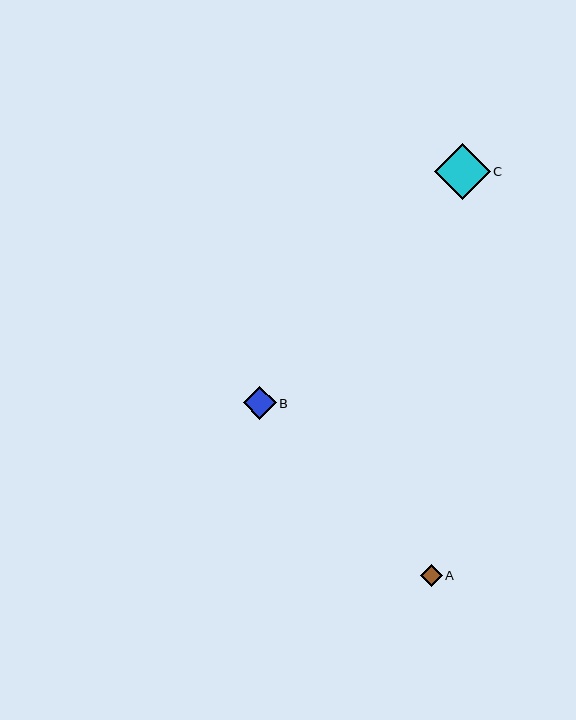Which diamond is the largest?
Diamond C is the largest with a size of approximately 56 pixels.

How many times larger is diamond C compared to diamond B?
Diamond C is approximately 1.7 times the size of diamond B.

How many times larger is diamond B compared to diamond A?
Diamond B is approximately 1.5 times the size of diamond A.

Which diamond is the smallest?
Diamond A is the smallest with a size of approximately 21 pixels.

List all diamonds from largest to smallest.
From largest to smallest: C, B, A.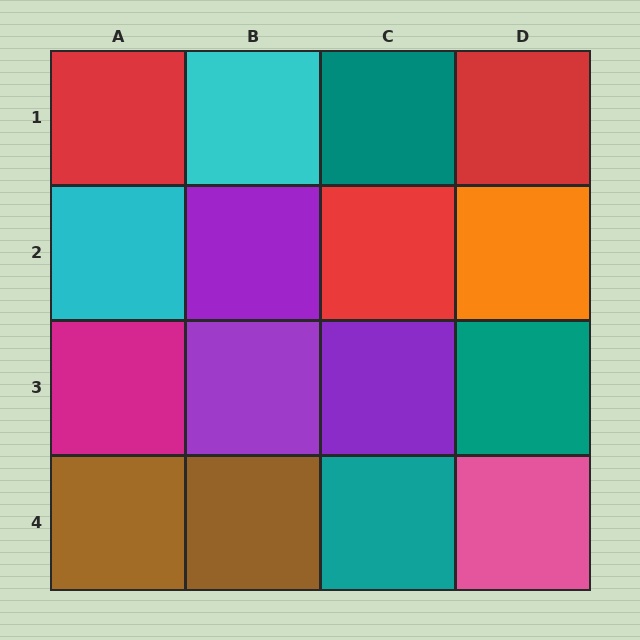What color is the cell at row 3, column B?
Purple.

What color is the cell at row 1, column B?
Cyan.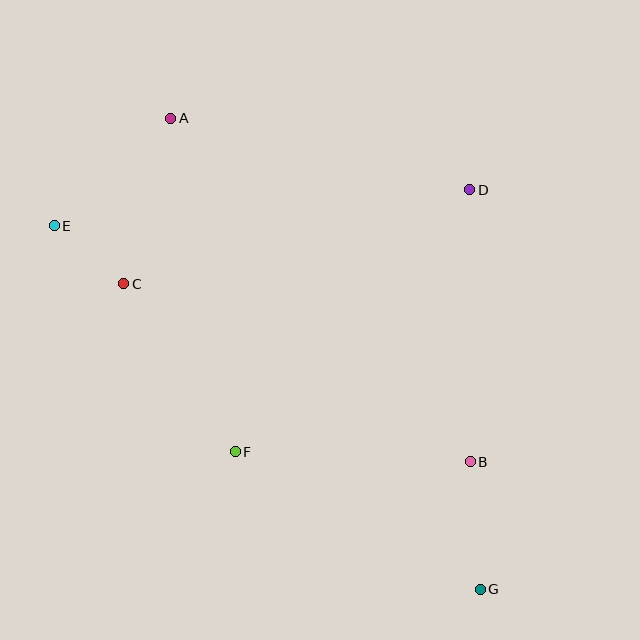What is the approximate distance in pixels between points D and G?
The distance between D and G is approximately 399 pixels.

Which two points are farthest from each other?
Points A and G are farthest from each other.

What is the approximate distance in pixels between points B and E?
The distance between B and E is approximately 478 pixels.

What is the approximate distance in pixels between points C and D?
The distance between C and D is approximately 358 pixels.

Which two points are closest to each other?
Points C and E are closest to each other.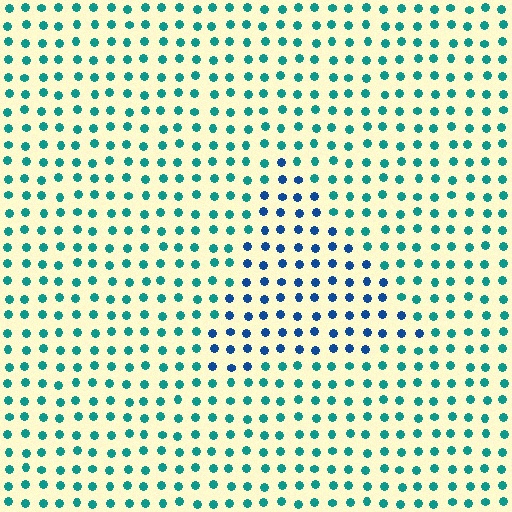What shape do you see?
I see a triangle.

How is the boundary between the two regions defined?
The boundary is defined purely by a slight shift in hue (about 40 degrees). Spacing, size, and orientation are identical on both sides.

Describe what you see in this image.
The image is filled with small teal elements in a uniform arrangement. A triangle-shaped region is visible where the elements are tinted to a slightly different hue, forming a subtle color boundary.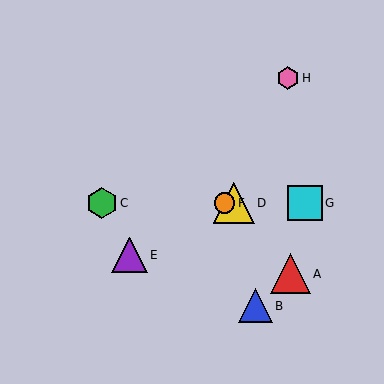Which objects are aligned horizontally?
Objects C, D, F, G are aligned horizontally.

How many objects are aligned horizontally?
4 objects (C, D, F, G) are aligned horizontally.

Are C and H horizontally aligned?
No, C is at y≈203 and H is at y≈78.